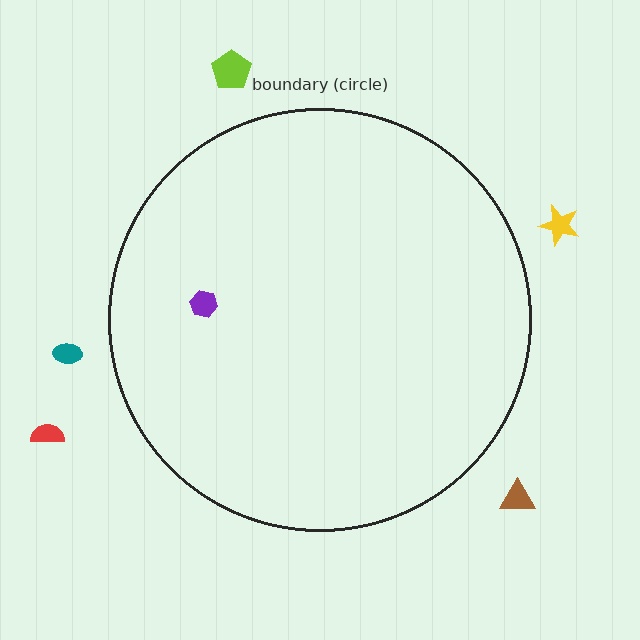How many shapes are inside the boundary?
1 inside, 5 outside.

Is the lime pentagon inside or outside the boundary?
Outside.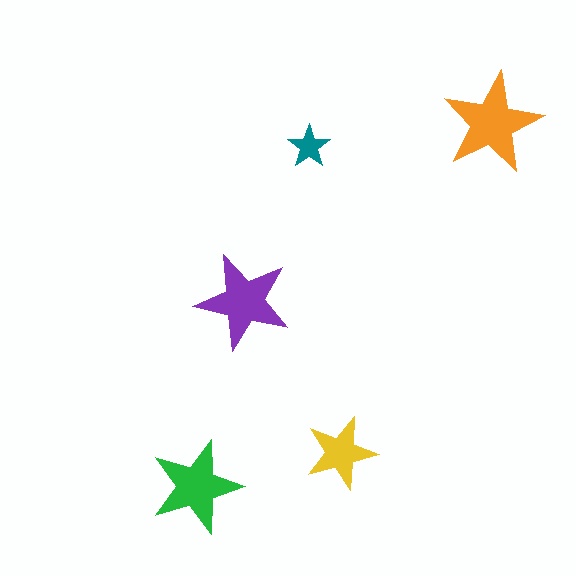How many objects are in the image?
There are 5 objects in the image.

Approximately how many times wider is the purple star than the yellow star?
About 1.5 times wider.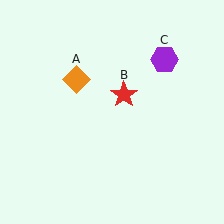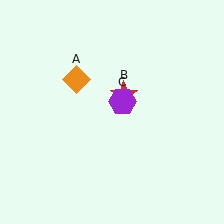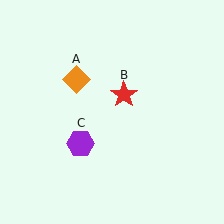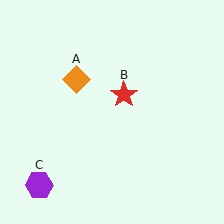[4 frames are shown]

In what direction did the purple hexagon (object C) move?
The purple hexagon (object C) moved down and to the left.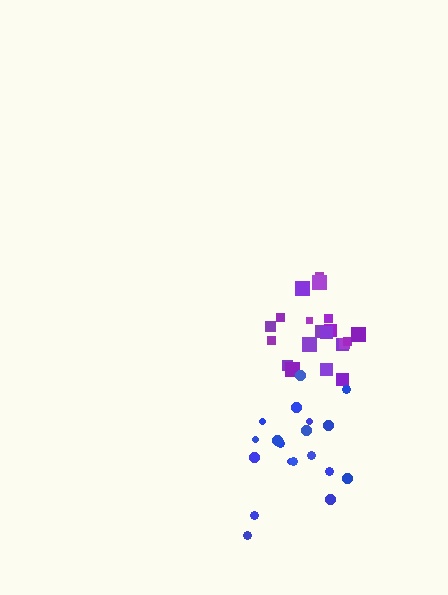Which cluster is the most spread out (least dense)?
Blue.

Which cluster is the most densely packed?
Purple.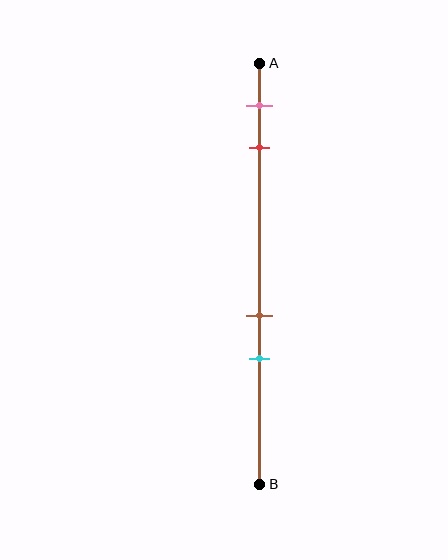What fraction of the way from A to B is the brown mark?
The brown mark is approximately 60% (0.6) of the way from A to B.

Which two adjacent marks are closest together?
The brown and cyan marks are the closest adjacent pair.